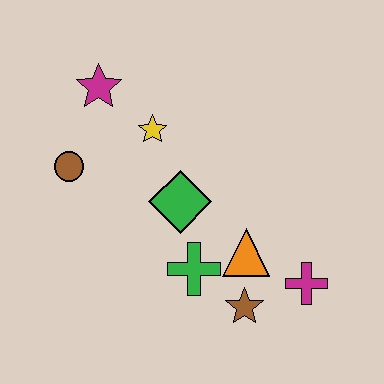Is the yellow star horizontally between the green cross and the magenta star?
Yes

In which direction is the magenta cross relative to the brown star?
The magenta cross is to the right of the brown star.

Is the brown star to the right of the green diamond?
Yes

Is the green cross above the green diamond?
No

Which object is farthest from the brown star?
The magenta star is farthest from the brown star.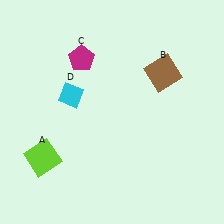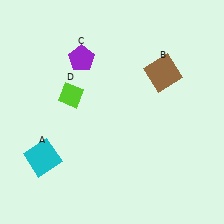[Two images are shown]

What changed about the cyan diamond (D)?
In Image 1, D is cyan. In Image 2, it changed to lime.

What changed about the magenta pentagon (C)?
In Image 1, C is magenta. In Image 2, it changed to purple.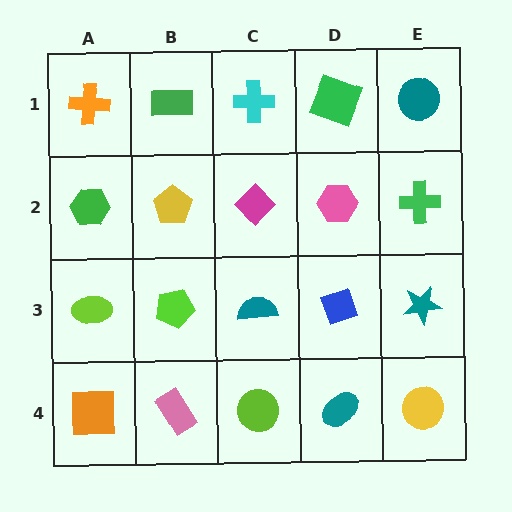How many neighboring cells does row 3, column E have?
3.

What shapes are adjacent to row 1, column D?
A pink hexagon (row 2, column D), a cyan cross (row 1, column C), a teal circle (row 1, column E).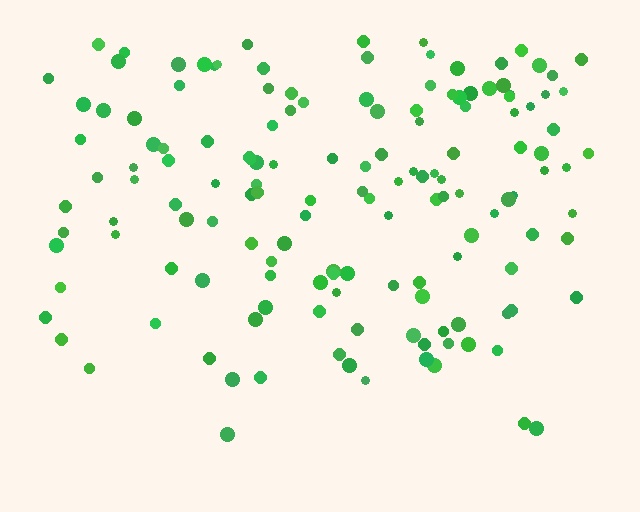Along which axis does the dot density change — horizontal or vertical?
Vertical.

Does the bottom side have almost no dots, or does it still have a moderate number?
Still a moderate number, just noticeably fewer than the top.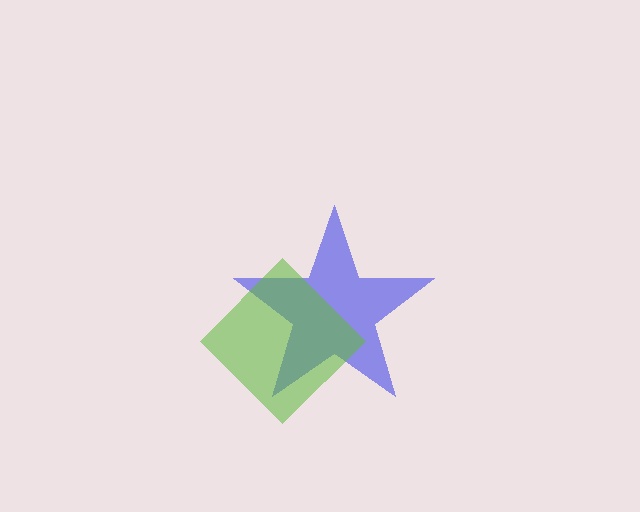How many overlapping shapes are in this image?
There are 2 overlapping shapes in the image.